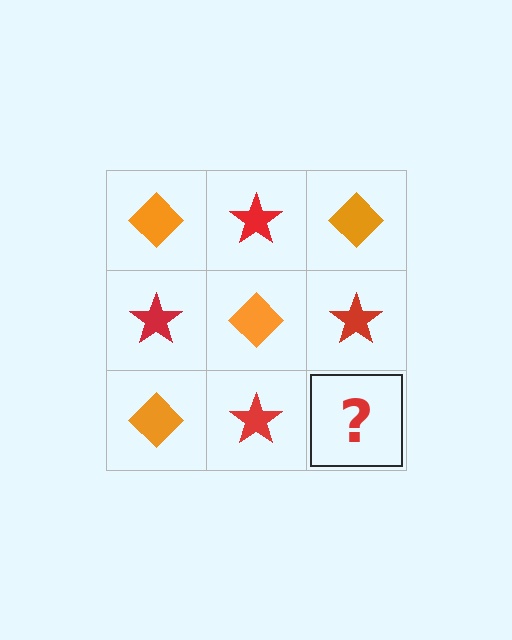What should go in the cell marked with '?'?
The missing cell should contain an orange diamond.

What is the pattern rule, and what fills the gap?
The rule is that it alternates orange diamond and red star in a checkerboard pattern. The gap should be filled with an orange diamond.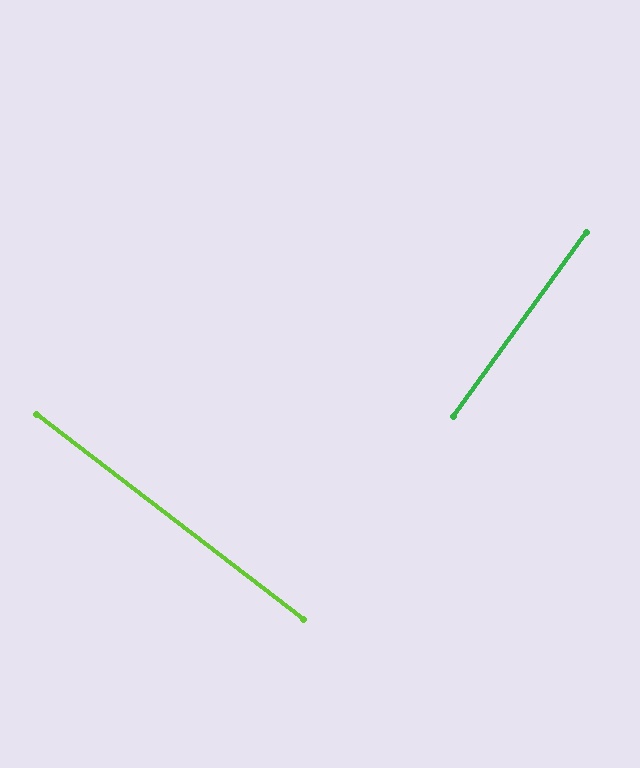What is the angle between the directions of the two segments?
Approximately 88 degrees.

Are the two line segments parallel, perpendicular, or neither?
Perpendicular — they meet at approximately 88°.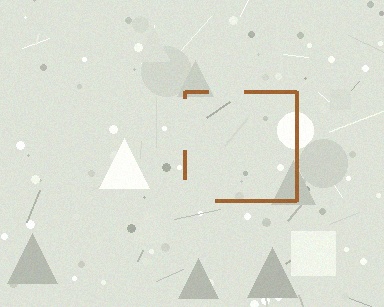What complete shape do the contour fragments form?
The contour fragments form a square.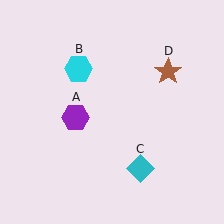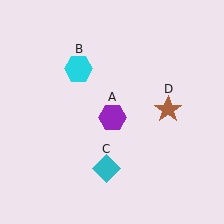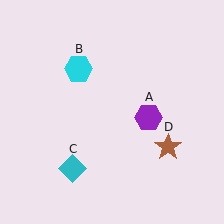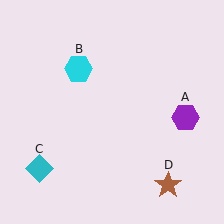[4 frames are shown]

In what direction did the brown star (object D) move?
The brown star (object D) moved down.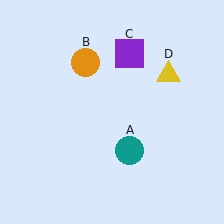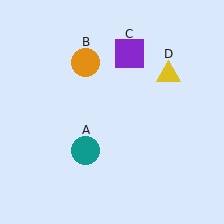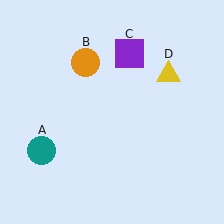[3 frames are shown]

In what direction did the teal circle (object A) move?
The teal circle (object A) moved left.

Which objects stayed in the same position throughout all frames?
Orange circle (object B) and purple square (object C) and yellow triangle (object D) remained stationary.